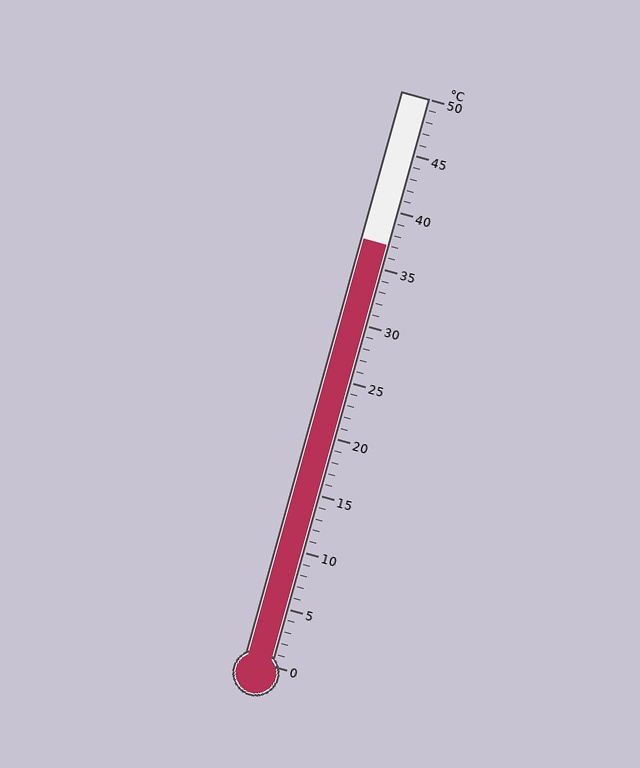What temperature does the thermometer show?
The thermometer shows approximately 37°C.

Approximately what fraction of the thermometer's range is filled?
The thermometer is filled to approximately 75% of its range.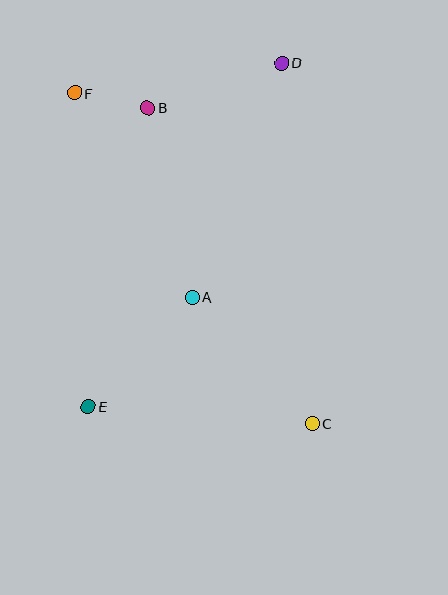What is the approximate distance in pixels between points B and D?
The distance between B and D is approximately 141 pixels.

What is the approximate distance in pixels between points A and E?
The distance between A and E is approximately 151 pixels.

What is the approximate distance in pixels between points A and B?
The distance between A and B is approximately 195 pixels.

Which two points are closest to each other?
Points B and F are closest to each other.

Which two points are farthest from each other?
Points C and F are farthest from each other.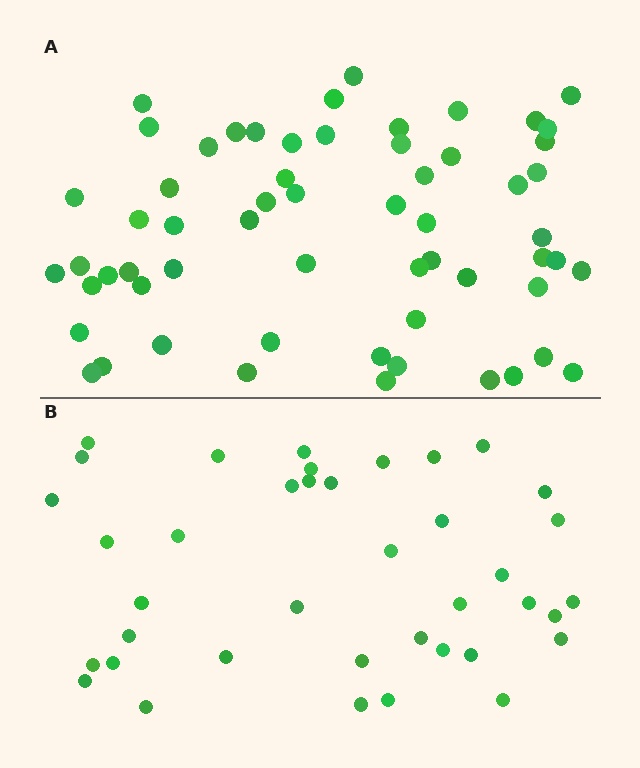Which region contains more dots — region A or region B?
Region A (the top region) has more dots.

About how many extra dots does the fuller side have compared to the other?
Region A has approximately 20 more dots than region B.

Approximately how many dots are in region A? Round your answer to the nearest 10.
About 60 dots.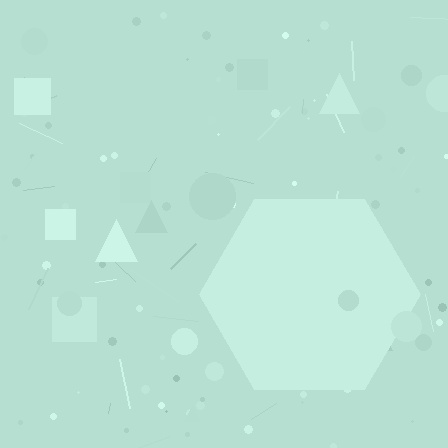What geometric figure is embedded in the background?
A hexagon is embedded in the background.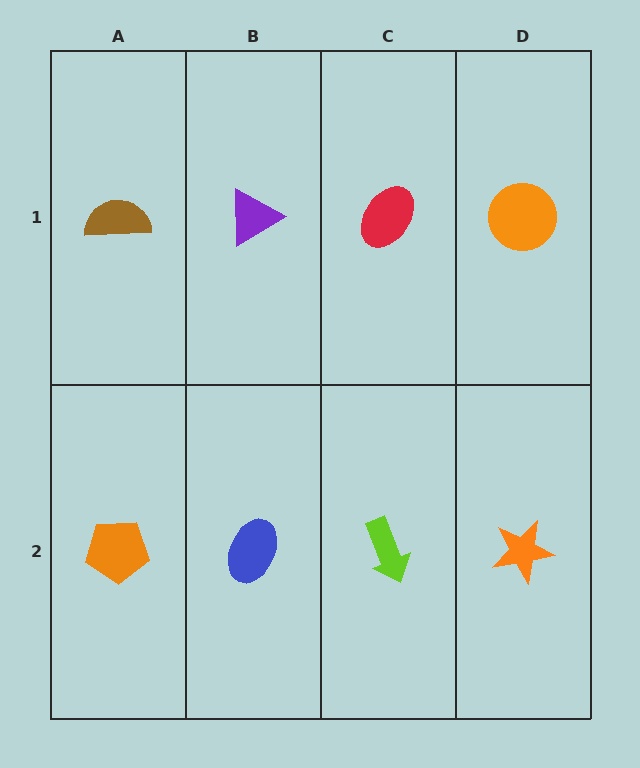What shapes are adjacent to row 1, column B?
A blue ellipse (row 2, column B), a brown semicircle (row 1, column A), a red ellipse (row 1, column C).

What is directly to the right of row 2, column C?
An orange star.